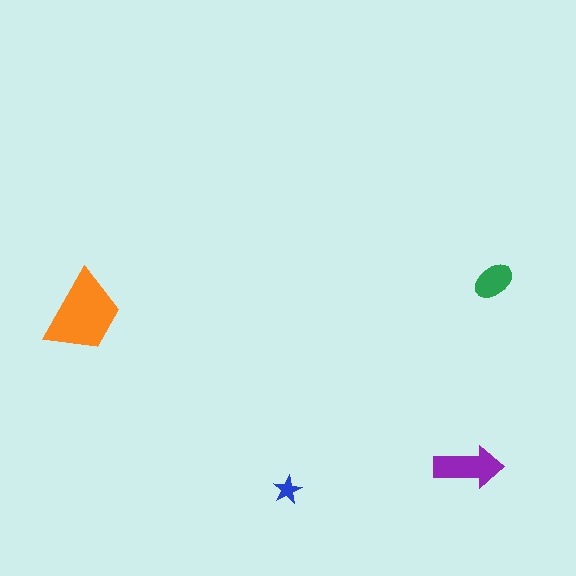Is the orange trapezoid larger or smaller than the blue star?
Larger.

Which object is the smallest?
The blue star.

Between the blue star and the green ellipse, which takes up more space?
The green ellipse.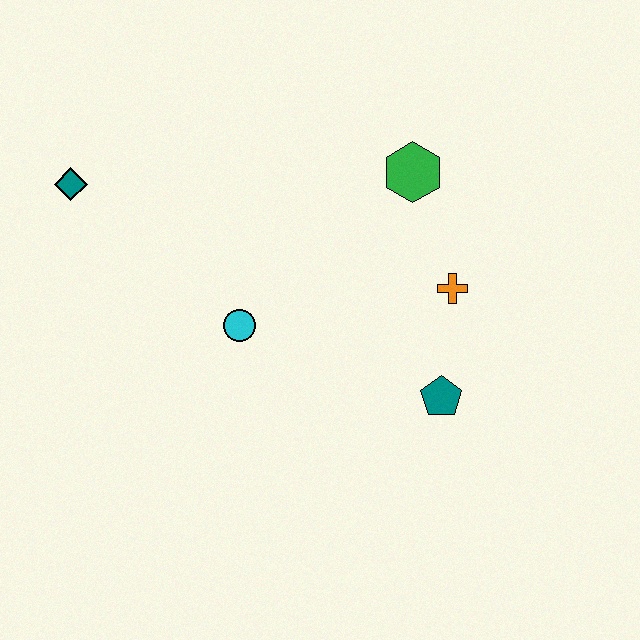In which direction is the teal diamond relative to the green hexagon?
The teal diamond is to the left of the green hexagon.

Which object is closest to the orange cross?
The teal pentagon is closest to the orange cross.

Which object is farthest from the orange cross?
The teal diamond is farthest from the orange cross.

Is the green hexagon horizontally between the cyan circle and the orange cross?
Yes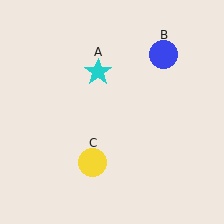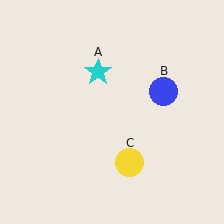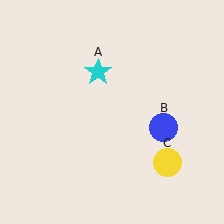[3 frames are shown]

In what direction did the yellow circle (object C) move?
The yellow circle (object C) moved right.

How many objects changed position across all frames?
2 objects changed position: blue circle (object B), yellow circle (object C).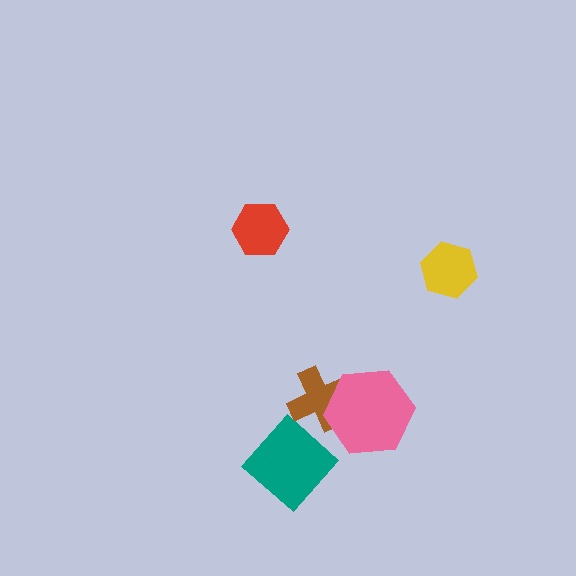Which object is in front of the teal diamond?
The brown cross is in front of the teal diamond.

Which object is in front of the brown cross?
The pink hexagon is in front of the brown cross.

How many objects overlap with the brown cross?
2 objects overlap with the brown cross.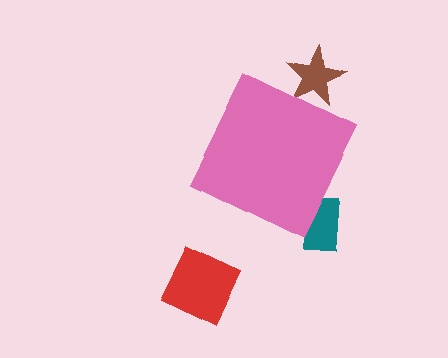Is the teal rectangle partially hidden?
Yes, the teal rectangle is partially hidden behind the pink diamond.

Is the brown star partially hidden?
Yes, the brown star is partially hidden behind the pink diamond.